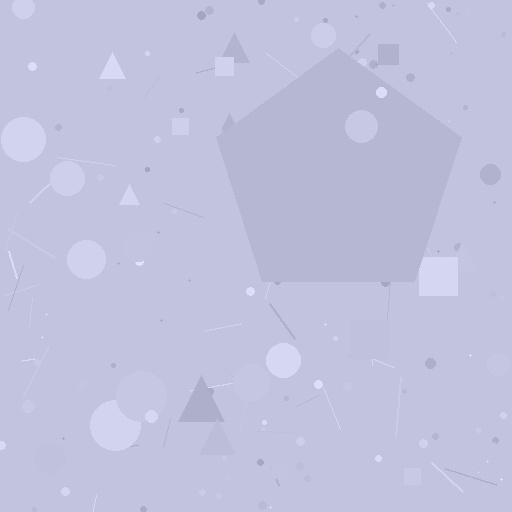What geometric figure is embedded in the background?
A pentagon is embedded in the background.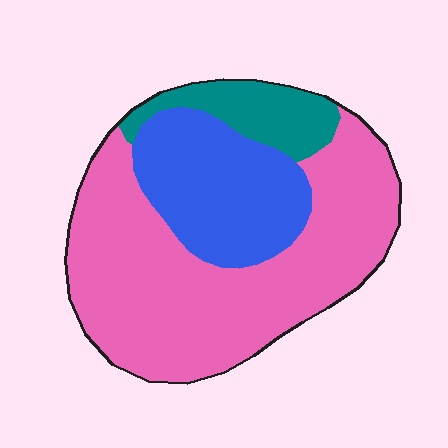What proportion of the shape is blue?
Blue takes up about one quarter (1/4) of the shape.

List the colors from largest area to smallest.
From largest to smallest: pink, blue, teal.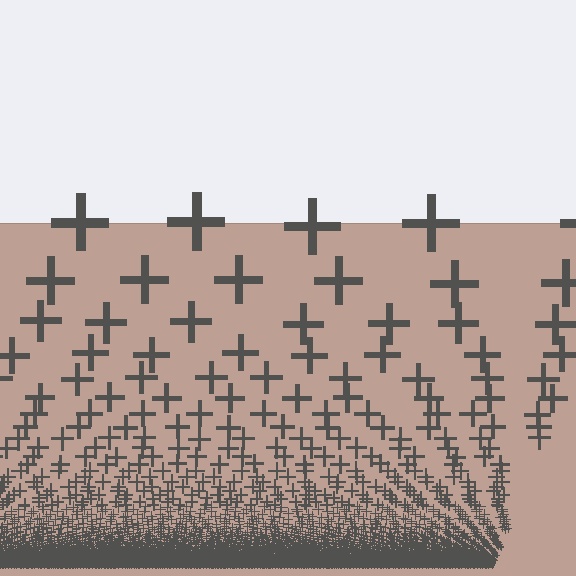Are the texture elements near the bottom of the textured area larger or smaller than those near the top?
Smaller. The gradient is inverted — elements near the bottom are smaller and denser.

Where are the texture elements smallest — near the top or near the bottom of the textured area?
Near the bottom.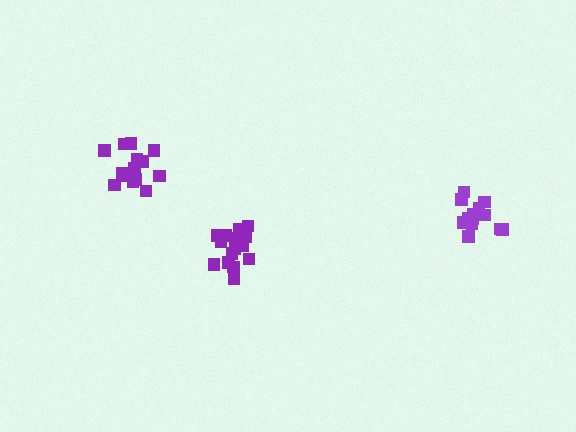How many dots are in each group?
Group 1: 15 dots, Group 2: 14 dots, Group 3: 14 dots (43 total).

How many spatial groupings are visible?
There are 3 spatial groupings.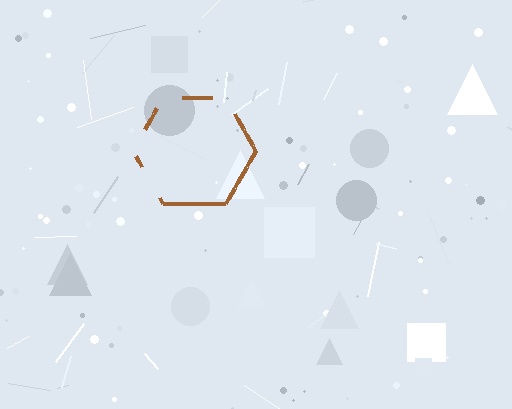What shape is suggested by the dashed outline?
The dashed outline suggests a hexagon.